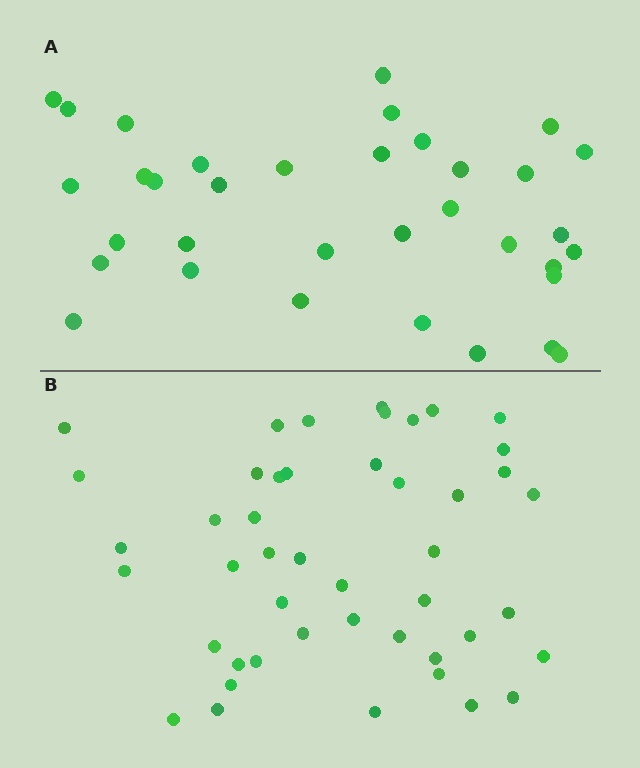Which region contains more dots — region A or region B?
Region B (the bottom region) has more dots.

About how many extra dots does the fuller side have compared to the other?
Region B has roughly 12 or so more dots than region A.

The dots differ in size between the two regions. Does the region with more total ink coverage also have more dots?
No. Region A has more total ink coverage because its dots are larger, but region B actually contains more individual dots. Total area can be misleading — the number of items is what matters here.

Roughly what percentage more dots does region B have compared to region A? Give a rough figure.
About 30% more.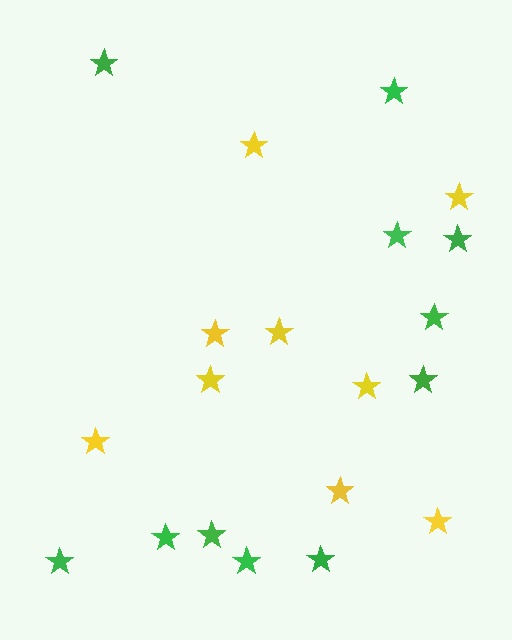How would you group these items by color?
There are 2 groups: one group of green stars (11) and one group of yellow stars (9).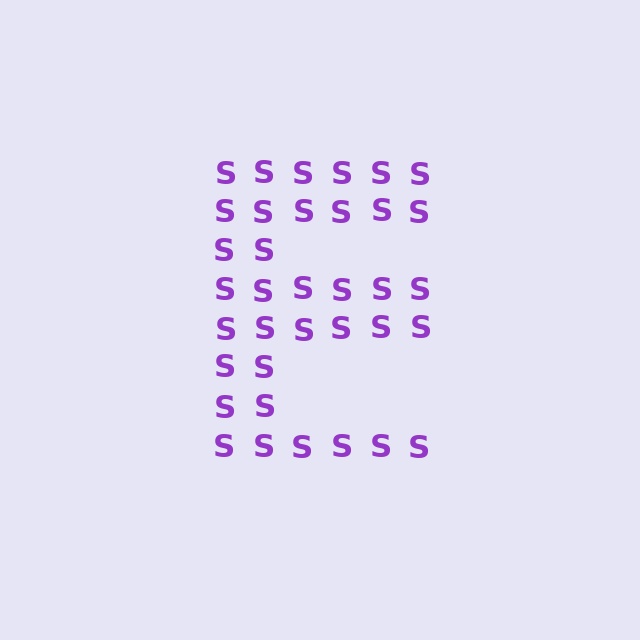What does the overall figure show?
The overall figure shows the letter E.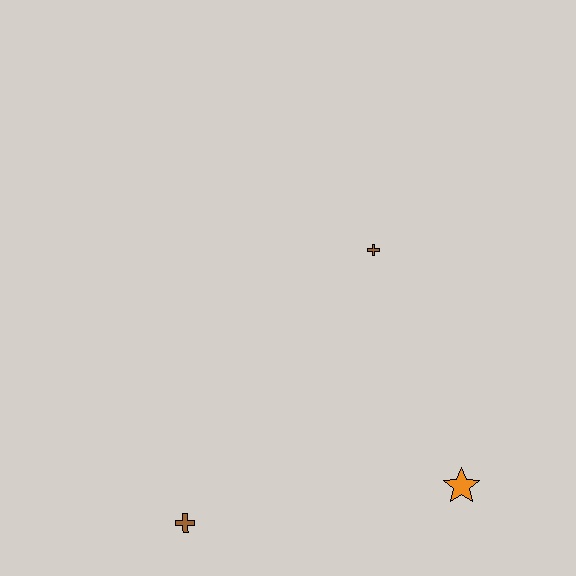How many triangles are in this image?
There are no triangles.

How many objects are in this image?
There are 3 objects.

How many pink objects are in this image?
There are no pink objects.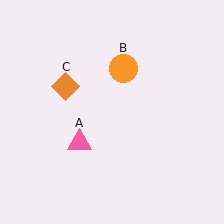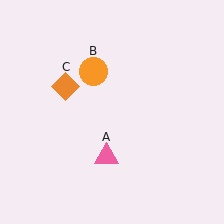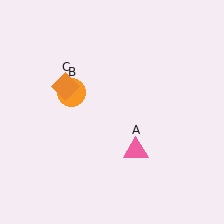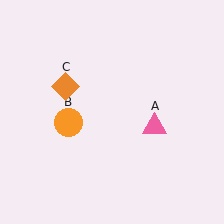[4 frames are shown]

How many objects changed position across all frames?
2 objects changed position: pink triangle (object A), orange circle (object B).